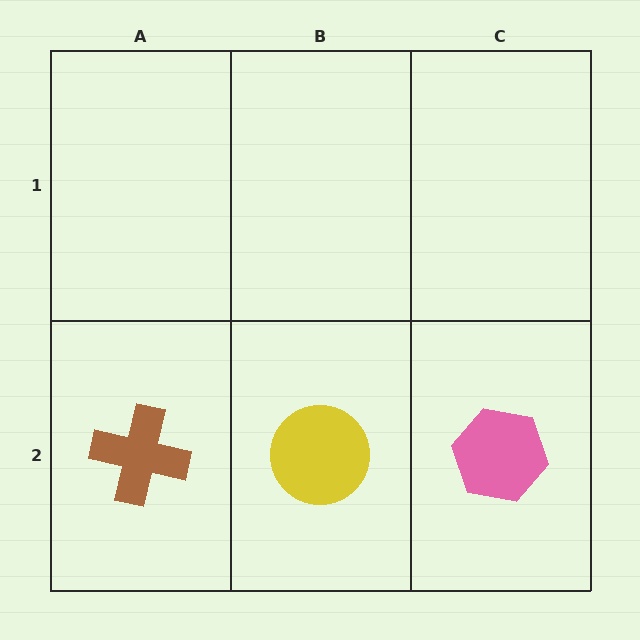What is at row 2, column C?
A pink hexagon.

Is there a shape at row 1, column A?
No, that cell is empty.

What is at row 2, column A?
A brown cross.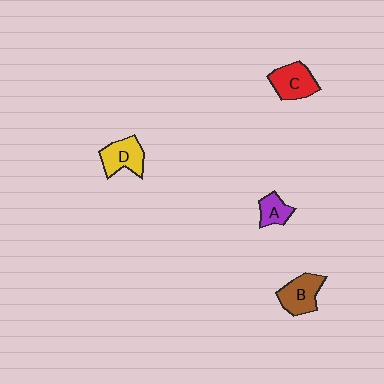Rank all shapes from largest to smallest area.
From largest to smallest: B (brown), C (red), D (yellow), A (purple).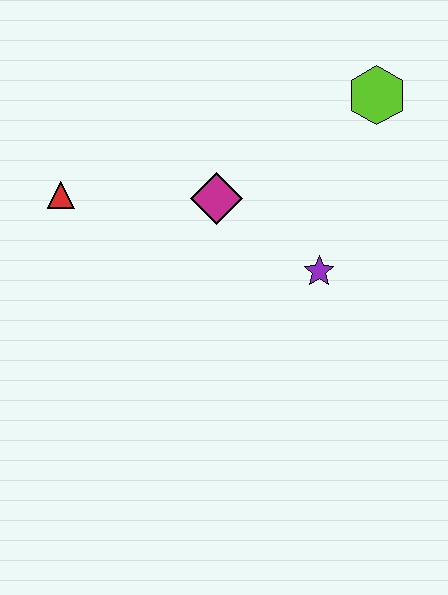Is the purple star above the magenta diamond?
No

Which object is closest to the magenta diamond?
The purple star is closest to the magenta diamond.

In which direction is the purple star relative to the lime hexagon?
The purple star is below the lime hexagon.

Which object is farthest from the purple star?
The red triangle is farthest from the purple star.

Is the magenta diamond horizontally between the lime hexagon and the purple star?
No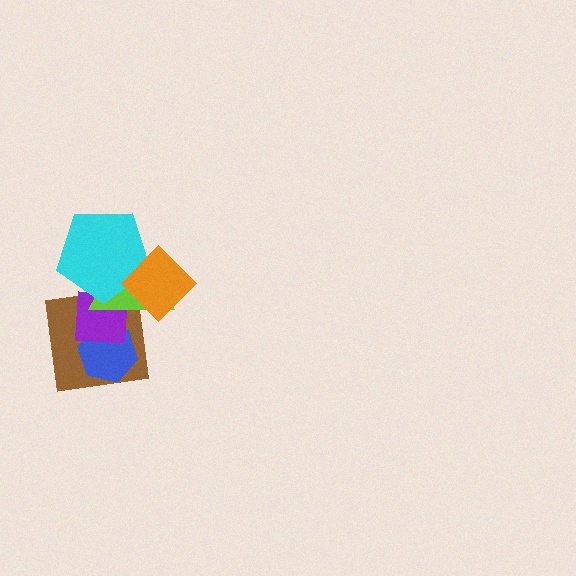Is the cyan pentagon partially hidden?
Yes, it is partially covered by another shape.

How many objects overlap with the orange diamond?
2 objects overlap with the orange diamond.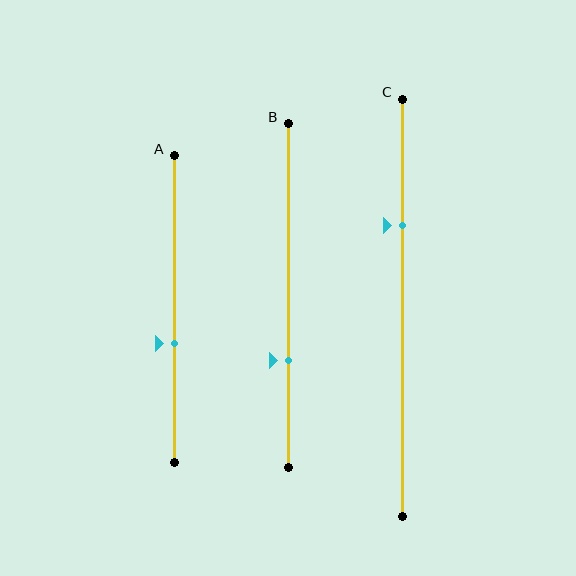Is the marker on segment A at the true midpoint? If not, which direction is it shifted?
No, the marker on segment A is shifted downward by about 11% of the segment length.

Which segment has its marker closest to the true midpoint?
Segment A has its marker closest to the true midpoint.